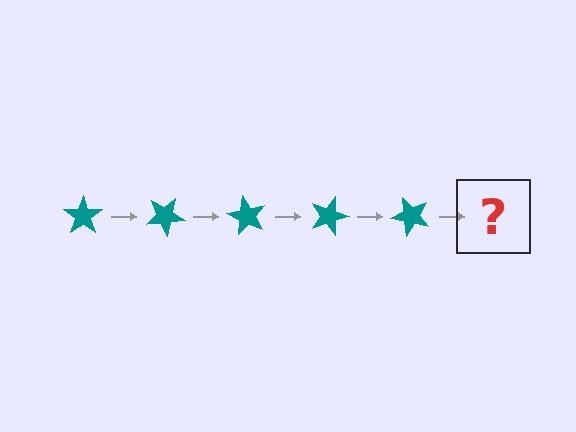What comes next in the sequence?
The next element should be a teal star rotated 150 degrees.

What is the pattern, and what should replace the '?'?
The pattern is that the star rotates 30 degrees each step. The '?' should be a teal star rotated 150 degrees.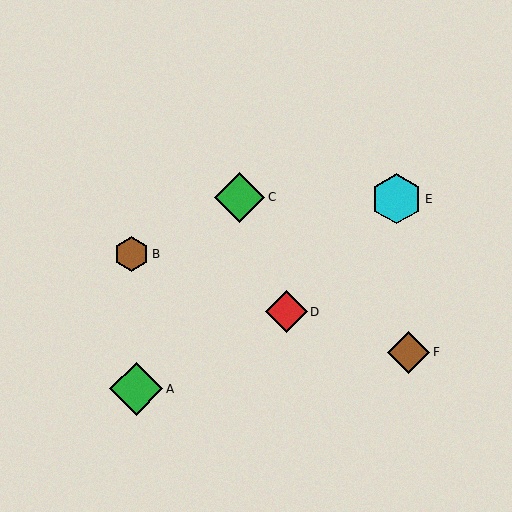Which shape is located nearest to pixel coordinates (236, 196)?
The green diamond (labeled C) at (240, 197) is nearest to that location.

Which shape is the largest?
The green diamond (labeled A) is the largest.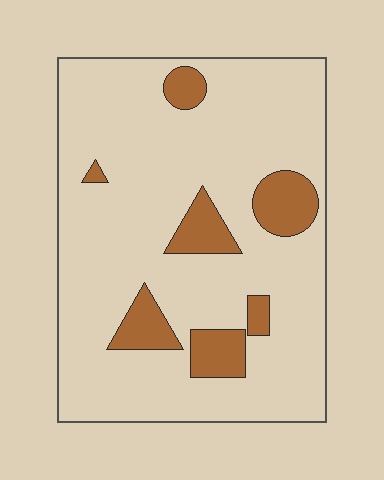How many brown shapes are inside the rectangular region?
7.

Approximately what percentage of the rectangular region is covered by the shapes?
Approximately 15%.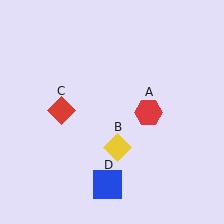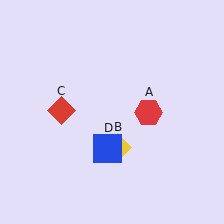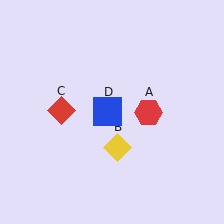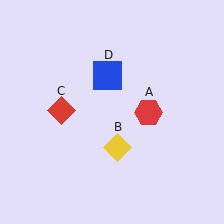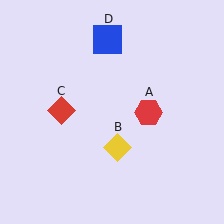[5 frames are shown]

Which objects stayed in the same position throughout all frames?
Red hexagon (object A) and yellow diamond (object B) and red diamond (object C) remained stationary.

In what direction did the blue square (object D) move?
The blue square (object D) moved up.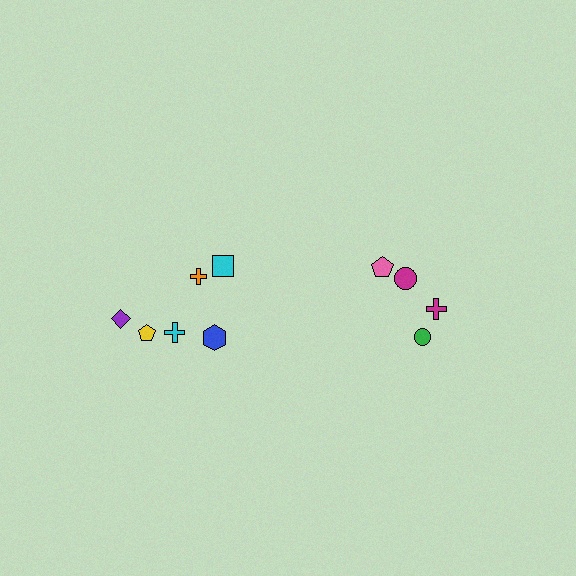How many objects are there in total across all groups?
There are 10 objects.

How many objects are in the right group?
There are 4 objects.